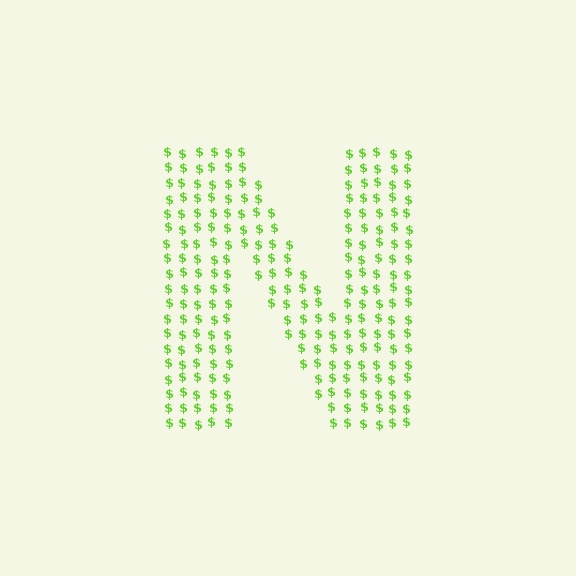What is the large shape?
The large shape is the letter N.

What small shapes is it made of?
It is made of small dollar signs.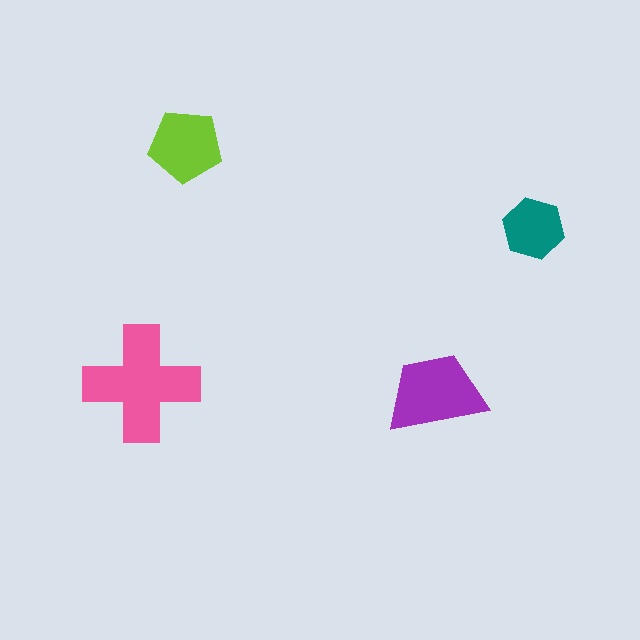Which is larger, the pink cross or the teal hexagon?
The pink cross.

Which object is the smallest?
The teal hexagon.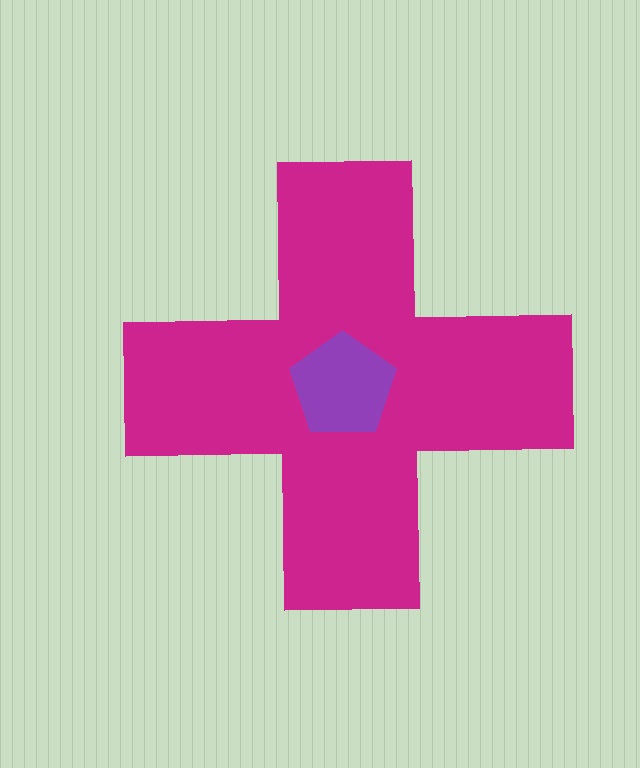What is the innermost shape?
The purple pentagon.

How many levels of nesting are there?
2.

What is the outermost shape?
The magenta cross.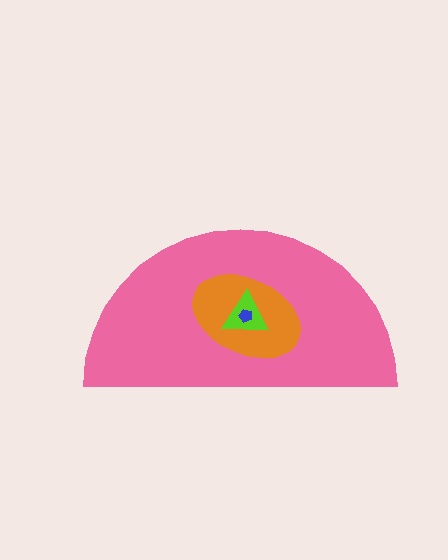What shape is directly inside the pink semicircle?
The orange ellipse.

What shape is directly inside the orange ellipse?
The lime triangle.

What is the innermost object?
The blue pentagon.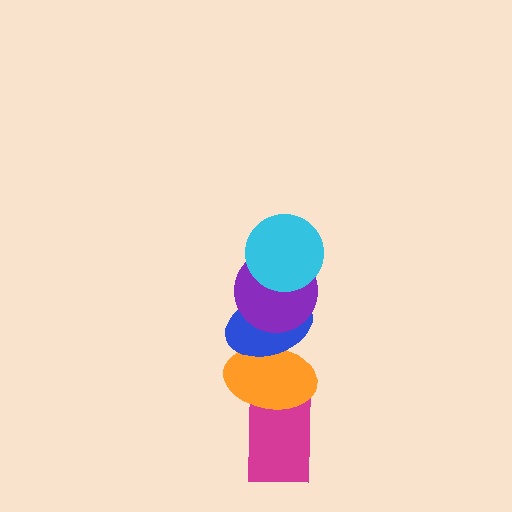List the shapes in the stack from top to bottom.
From top to bottom: the cyan circle, the purple circle, the blue ellipse, the orange ellipse, the magenta rectangle.